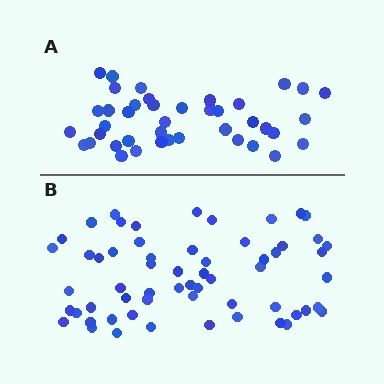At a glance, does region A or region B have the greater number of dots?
Region B (the bottom region) has more dots.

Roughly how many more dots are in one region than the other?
Region B has approximately 20 more dots than region A.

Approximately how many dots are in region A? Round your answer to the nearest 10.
About 40 dots. (The exact count is 41, which rounds to 40.)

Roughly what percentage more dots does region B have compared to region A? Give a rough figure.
About 45% more.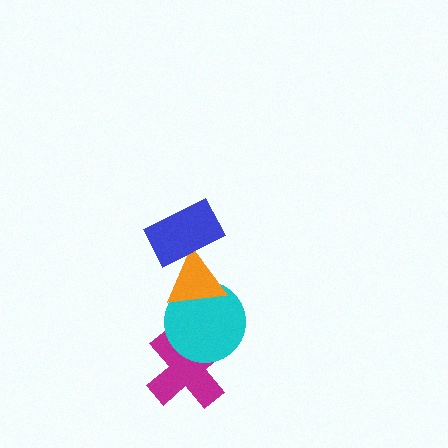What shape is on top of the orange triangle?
The blue rectangle is on top of the orange triangle.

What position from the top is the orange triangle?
The orange triangle is 2nd from the top.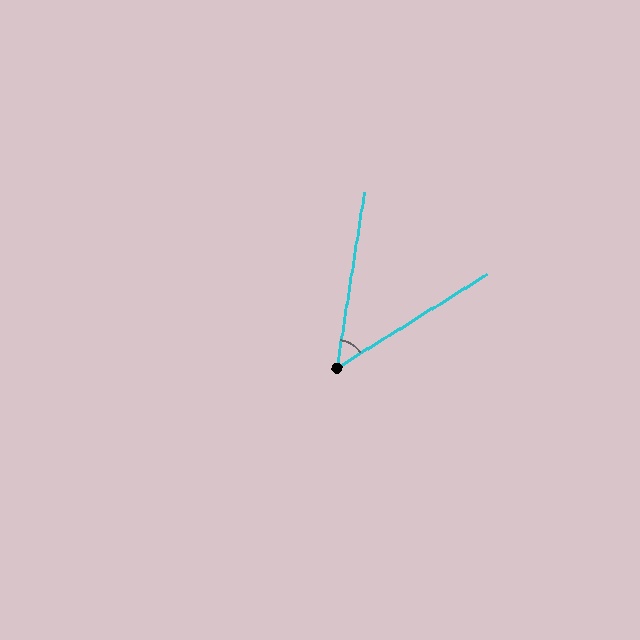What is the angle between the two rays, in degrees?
Approximately 49 degrees.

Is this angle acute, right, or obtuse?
It is acute.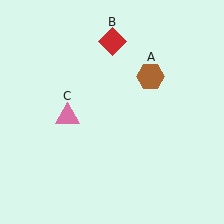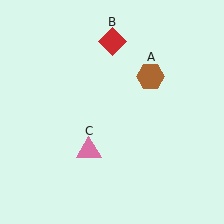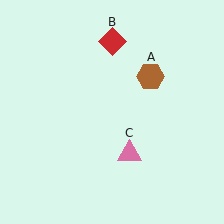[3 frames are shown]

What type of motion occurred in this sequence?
The pink triangle (object C) rotated counterclockwise around the center of the scene.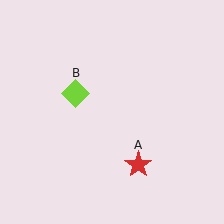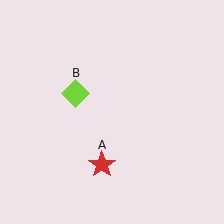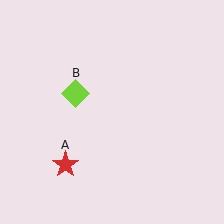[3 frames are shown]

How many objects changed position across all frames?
1 object changed position: red star (object A).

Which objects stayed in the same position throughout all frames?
Lime diamond (object B) remained stationary.